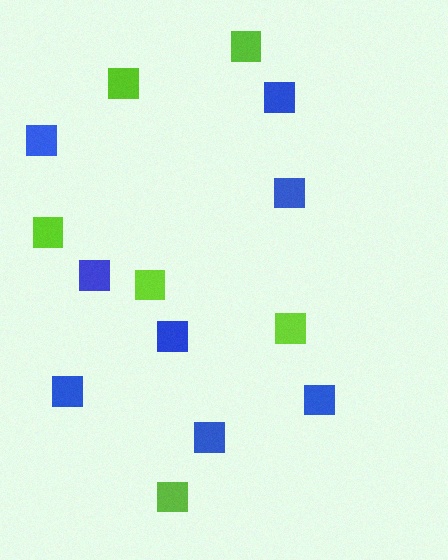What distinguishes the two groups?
There are 2 groups: one group of lime squares (6) and one group of blue squares (8).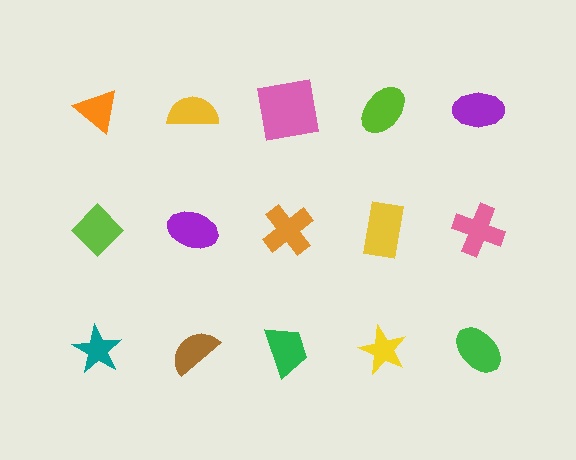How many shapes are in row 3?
5 shapes.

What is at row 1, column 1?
An orange triangle.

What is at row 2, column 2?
A purple ellipse.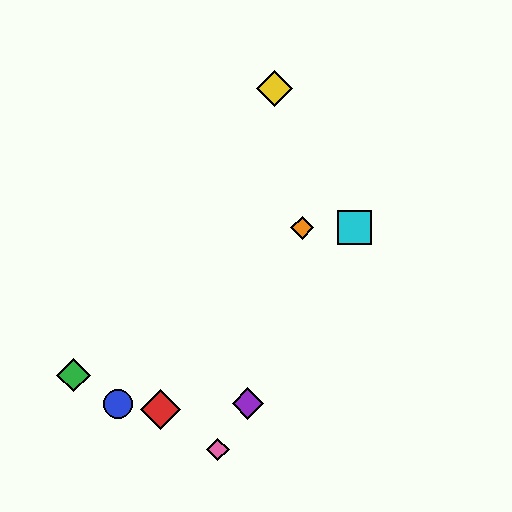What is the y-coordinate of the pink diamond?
The pink diamond is at y≈449.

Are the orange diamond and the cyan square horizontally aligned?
Yes, both are at y≈228.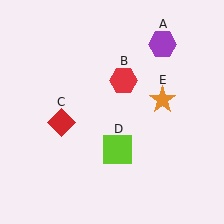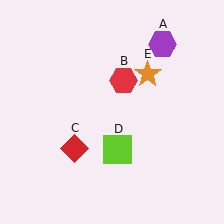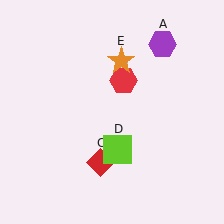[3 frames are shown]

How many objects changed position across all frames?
2 objects changed position: red diamond (object C), orange star (object E).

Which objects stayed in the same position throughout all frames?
Purple hexagon (object A) and red hexagon (object B) and lime square (object D) remained stationary.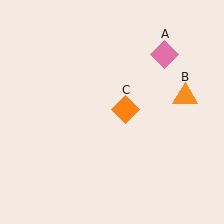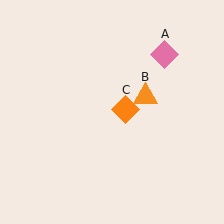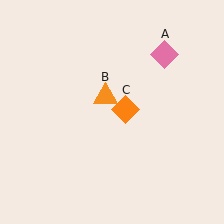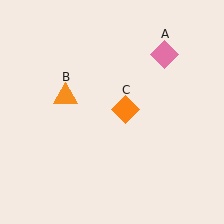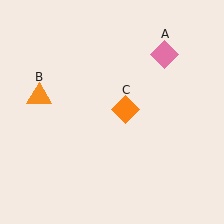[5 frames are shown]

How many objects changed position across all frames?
1 object changed position: orange triangle (object B).